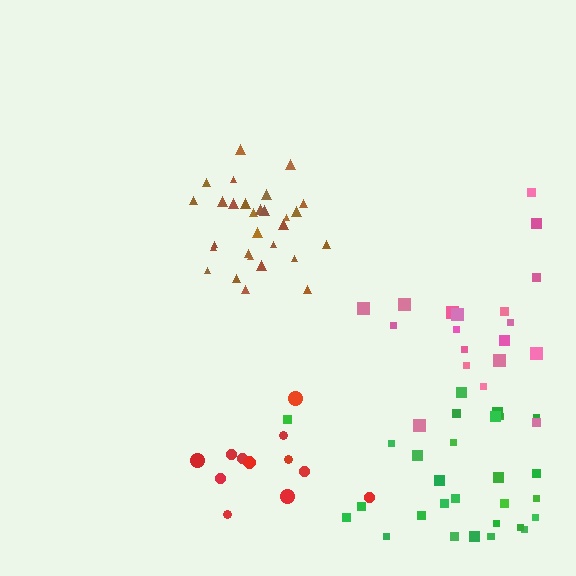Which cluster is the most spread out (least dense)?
Pink.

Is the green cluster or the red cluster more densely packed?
Red.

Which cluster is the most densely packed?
Brown.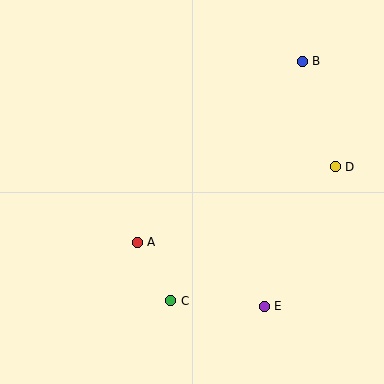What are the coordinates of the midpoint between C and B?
The midpoint between C and B is at (236, 181).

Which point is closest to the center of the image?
Point A at (137, 242) is closest to the center.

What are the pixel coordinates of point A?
Point A is at (137, 242).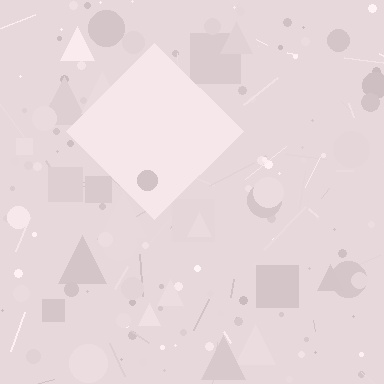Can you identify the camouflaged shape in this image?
The camouflaged shape is a diamond.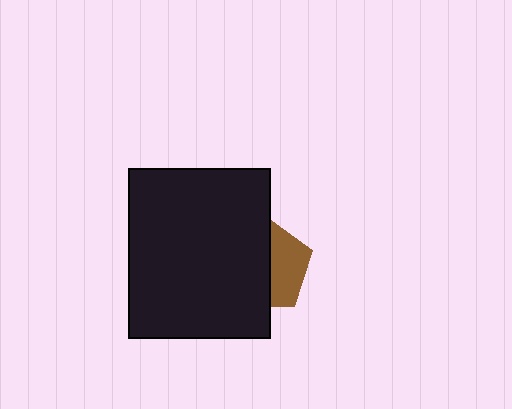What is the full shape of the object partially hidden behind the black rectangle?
The partially hidden object is a brown pentagon.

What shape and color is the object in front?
The object in front is a black rectangle.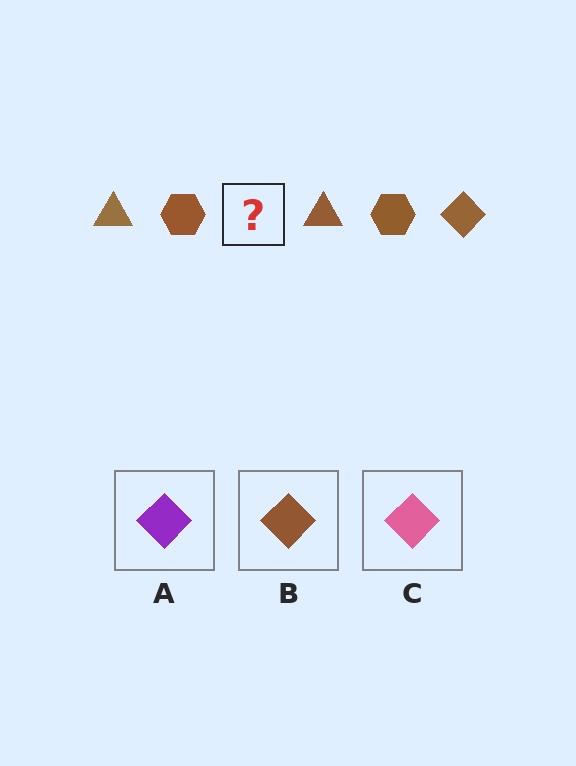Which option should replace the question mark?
Option B.